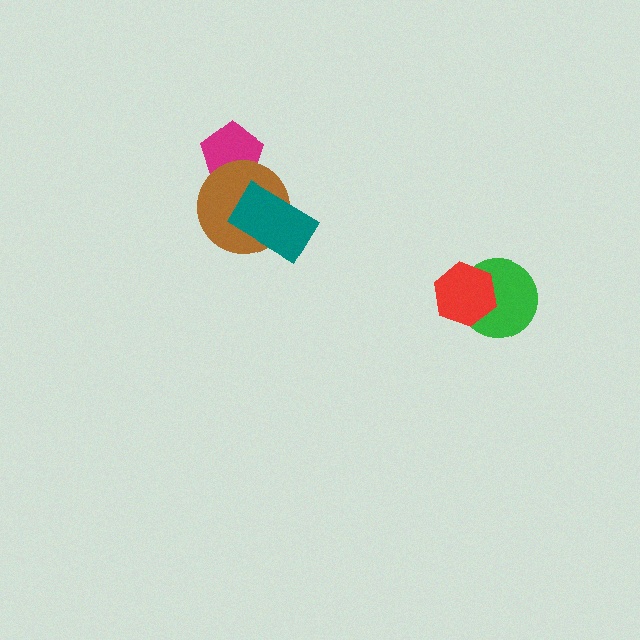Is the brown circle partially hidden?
Yes, it is partially covered by another shape.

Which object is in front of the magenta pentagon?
The brown circle is in front of the magenta pentagon.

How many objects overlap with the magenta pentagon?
1 object overlaps with the magenta pentagon.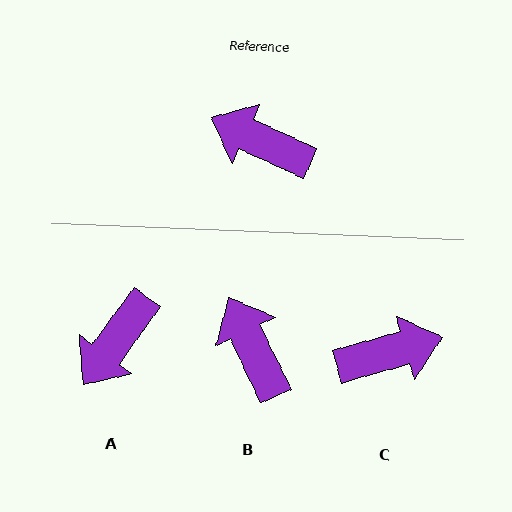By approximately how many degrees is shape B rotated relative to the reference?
Approximately 40 degrees clockwise.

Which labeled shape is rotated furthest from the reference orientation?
C, about 140 degrees away.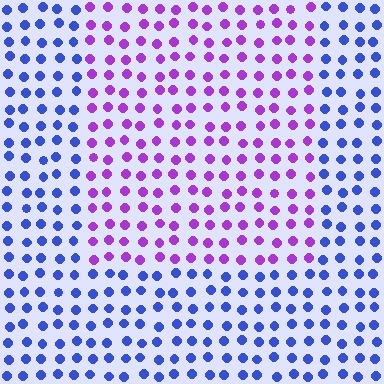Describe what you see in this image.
The image is filled with small blue elements in a uniform arrangement. A rectangle-shaped region is visible where the elements are tinted to a slightly different hue, forming a subtle color boundary.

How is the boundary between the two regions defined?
The boundary is defined purely by a slight shift in hue (about 54 degrees). Spacing, size, and orientation are identical on both sides.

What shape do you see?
I see a rectangle.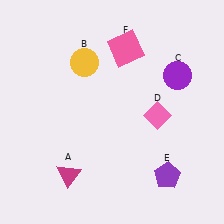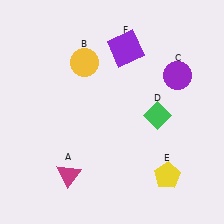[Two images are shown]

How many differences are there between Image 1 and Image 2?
There are 3 differences between the two images.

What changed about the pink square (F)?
In Image 1, F is pink. In Image 2, it changed to purple.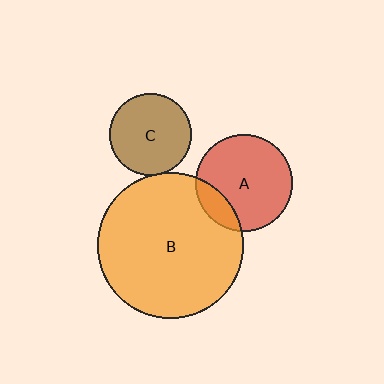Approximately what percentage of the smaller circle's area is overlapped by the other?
Approximately 5%.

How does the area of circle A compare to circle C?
Approximately 1.4 times.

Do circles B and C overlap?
Yes.